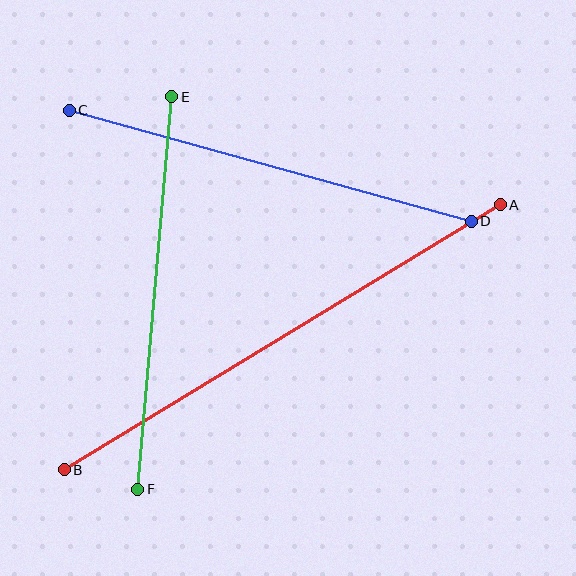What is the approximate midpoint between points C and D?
The midpoint is at approximately (270, 166) pixels.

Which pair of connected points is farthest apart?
Points A and B are farthest apart.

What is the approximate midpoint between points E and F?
The midpoint is at approximately (155, 293) pixels.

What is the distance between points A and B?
The distance is approximately 510 pixels.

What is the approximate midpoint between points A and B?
The midpoint is at approximately (282, 337) pixels.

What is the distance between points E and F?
The distance is approximately 394 pixels.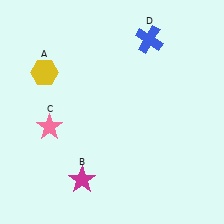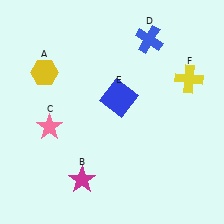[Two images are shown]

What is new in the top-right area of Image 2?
A blue square (E) was added in the top-right area of Image 2.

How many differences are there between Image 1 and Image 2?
There are 2 differences between the two images.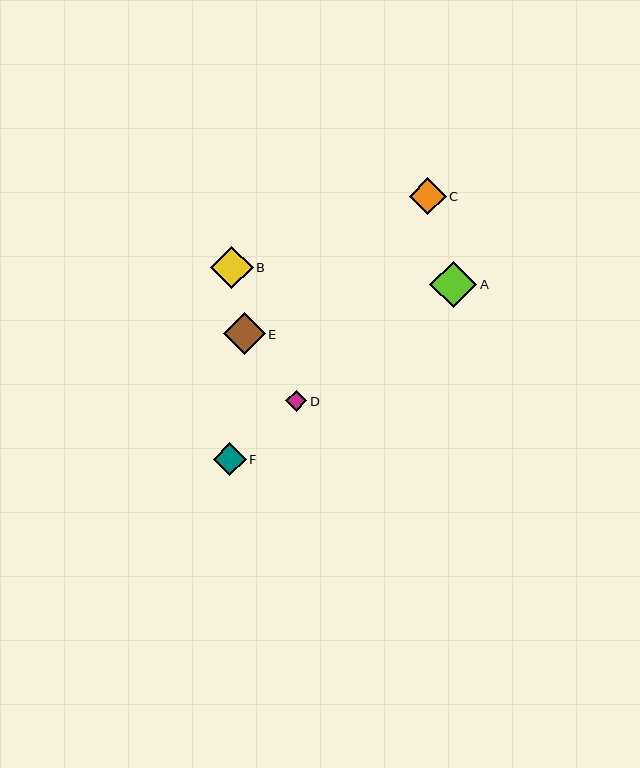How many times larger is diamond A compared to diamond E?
Diamond A is approximately 1.1 times the size of diamond E.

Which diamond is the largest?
Diamond A is the largest with a size of approximately 47 pixels.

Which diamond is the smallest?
Diamond D is the smallest with a size of approximately 21 pixels.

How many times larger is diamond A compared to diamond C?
Diamond A is approximately 1.3 times the size of diamond C.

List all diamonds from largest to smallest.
From largest to smallest: A, B, E, C, F, D.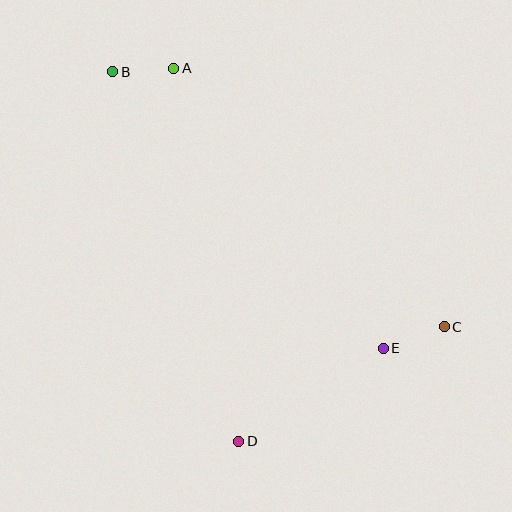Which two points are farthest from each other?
Points B and C are farthest from each other.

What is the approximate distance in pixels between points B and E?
The distance between B and E is approximately 386 pixels.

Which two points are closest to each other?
Points A and B are closest to each other.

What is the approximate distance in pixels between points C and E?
The distance between C and E is approximately 65 pixels.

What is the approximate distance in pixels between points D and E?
The distance between D and E is approximately 172 pixels.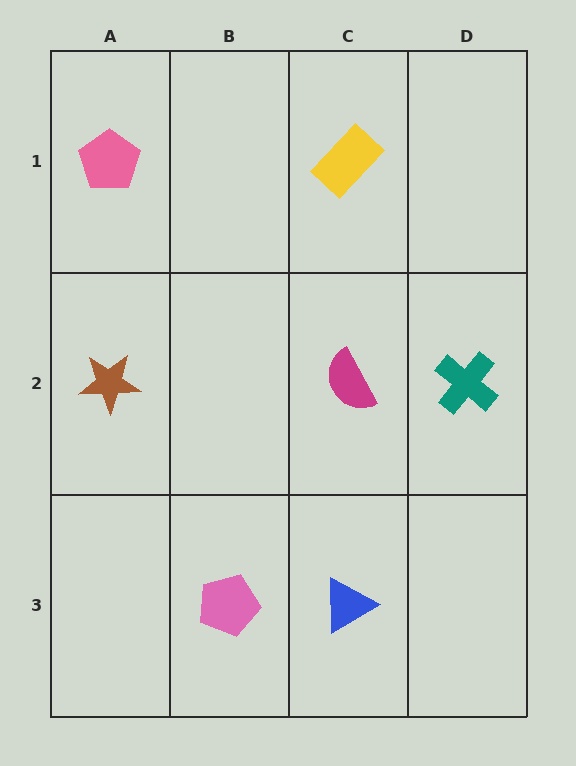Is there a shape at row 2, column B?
No, that cell is empty.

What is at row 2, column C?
A magenta semicircle.